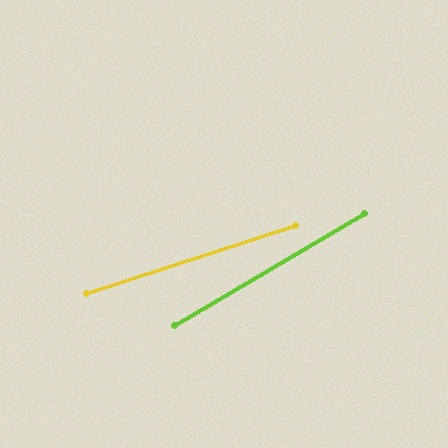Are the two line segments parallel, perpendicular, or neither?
Neither parallel nor perpendicular — they differ by about 13°.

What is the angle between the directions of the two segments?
Approximately 13 degrees.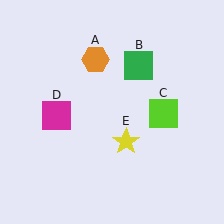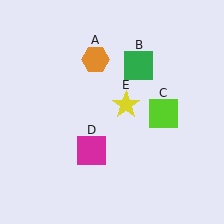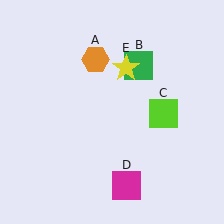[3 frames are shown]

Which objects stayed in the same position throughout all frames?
Orange hexagon (object A) and green square (object B) and lime square (object C) remained stationary.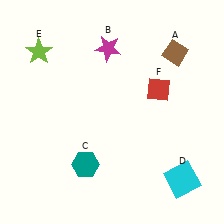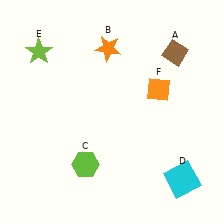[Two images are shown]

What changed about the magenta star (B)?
In Image 1, B is magenta. In Image 2, it changed to orange.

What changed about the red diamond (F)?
In Image 1, F is red. In Image 2, it changed to orange.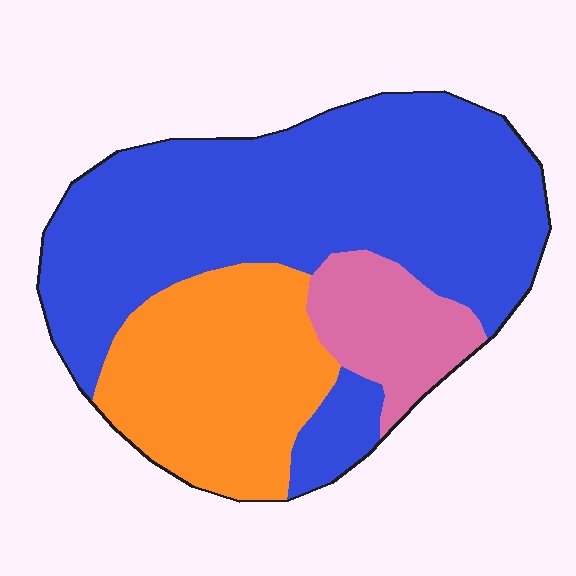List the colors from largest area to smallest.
From largest to smallest: blue, orange, pink.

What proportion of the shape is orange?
Orange takes up between a sixth and a third of the shape.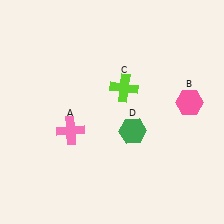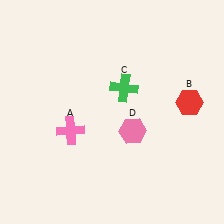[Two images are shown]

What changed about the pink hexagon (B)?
In Image 1, B is pink. In Image 2, it changed to red.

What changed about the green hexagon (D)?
In Image 1, D is green. In Image 2, it changed to pink.